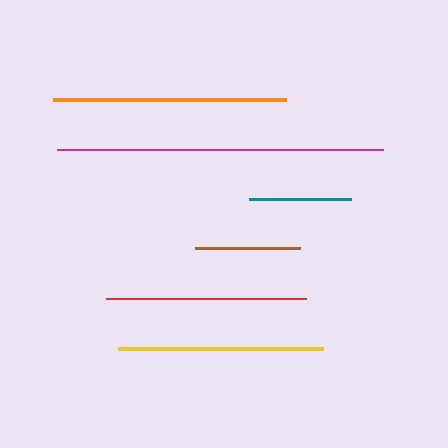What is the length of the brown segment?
The brown segment is approximately 106 pixels long.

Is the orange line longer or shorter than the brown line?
The orange line is longer than the brown line.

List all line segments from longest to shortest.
From longest to shortest: magenta, orange, yellow, red, brown, teal.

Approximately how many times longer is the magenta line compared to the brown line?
The magenta line is approximately 3.1 times the length of the brown line.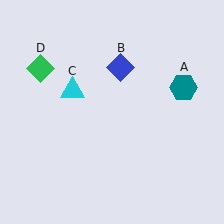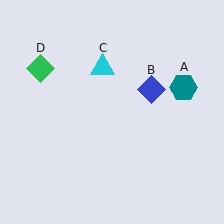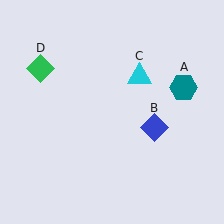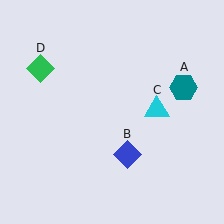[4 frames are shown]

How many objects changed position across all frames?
2 objects changed position: blue diamond (object B), cyan triangle (object C).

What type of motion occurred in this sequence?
The blue diamond (object B), cyan triangle (object C) rotated clockwise around the center of the scene.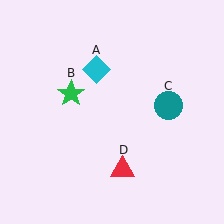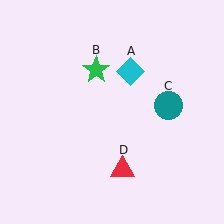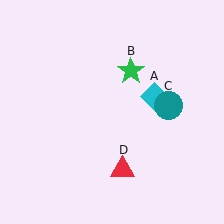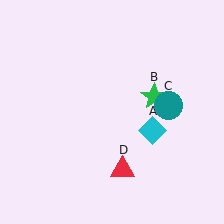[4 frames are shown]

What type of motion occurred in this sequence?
The cyan diamond (object A), green star (object B) rotated clockwise around the center of the scene.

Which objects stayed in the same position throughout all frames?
Teal circle (object C) and red triangle (object D) remained stationary.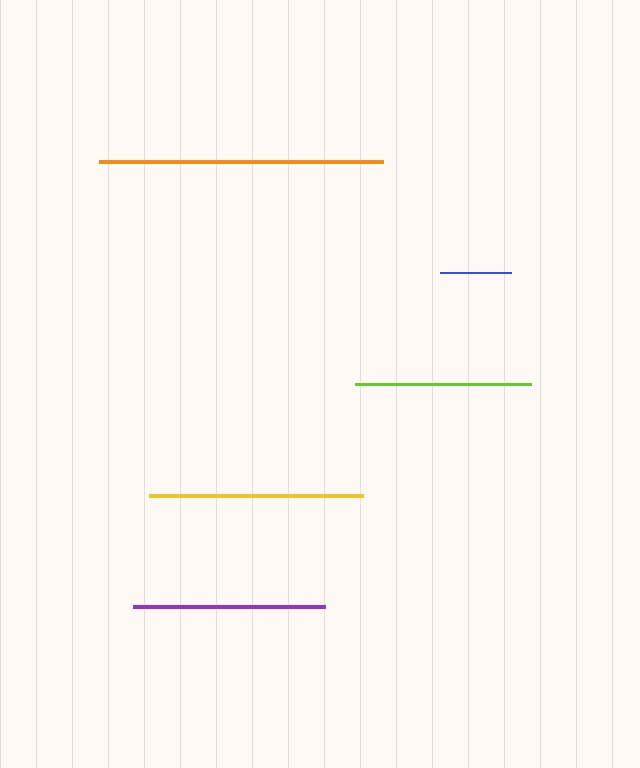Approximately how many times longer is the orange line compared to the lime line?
The orange line is approximately 1.6 times the length of the lime line.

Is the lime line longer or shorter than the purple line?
The purple line is longer than the lime line.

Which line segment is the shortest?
The blue line is the shortest at approximately 71 pixels.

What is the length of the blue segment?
The blue segment is approximately 71 pixels long.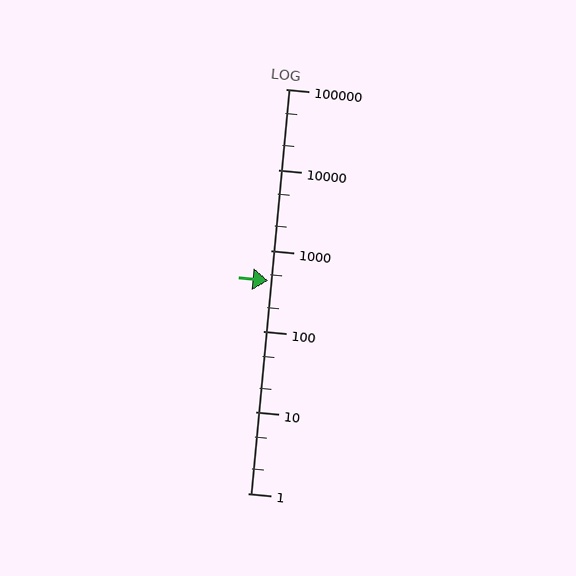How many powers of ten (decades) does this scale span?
The scale spans 5 decades, from 1 to 100000.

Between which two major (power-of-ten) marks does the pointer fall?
The pointer is between 100 and 1000.